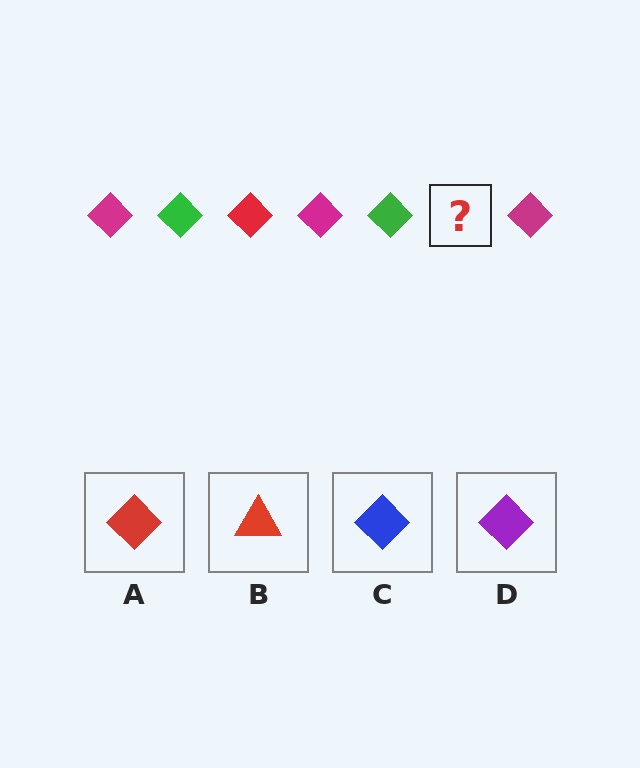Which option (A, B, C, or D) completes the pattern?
A.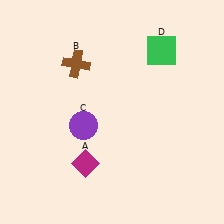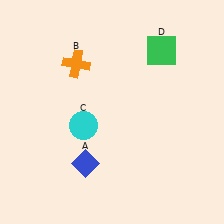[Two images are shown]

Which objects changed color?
A changed from magenta to blue. B changed from brown to orange. C changed from purple to cyan.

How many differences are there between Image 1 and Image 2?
There are 3 differences between the two images.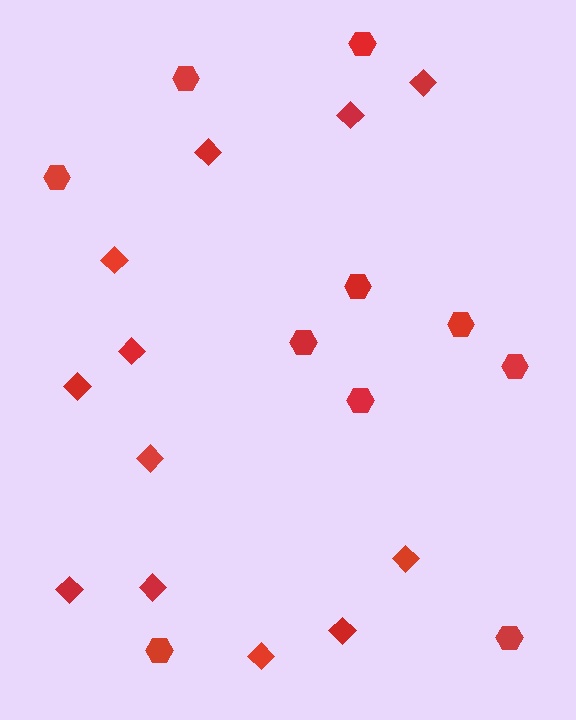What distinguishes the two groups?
There are 2 groups: one group of diamonds (12) and one group of hexagons (10).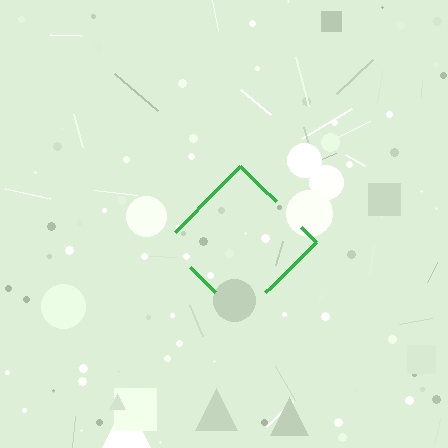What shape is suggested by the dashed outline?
The dashed outline suggests a diamond.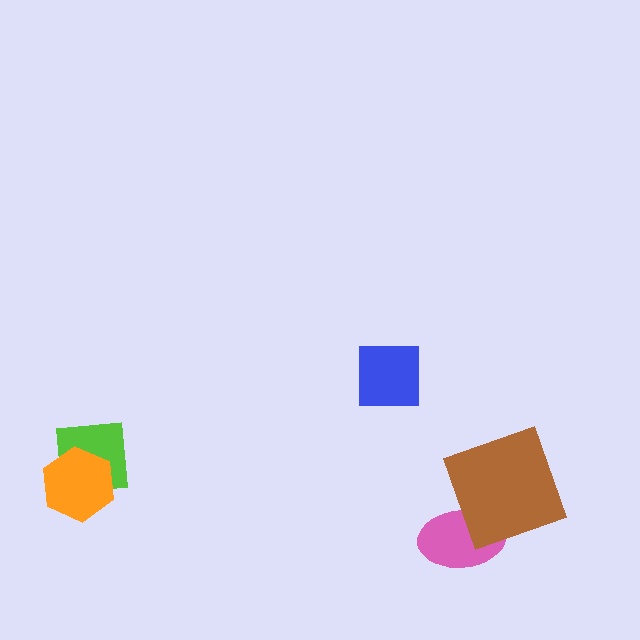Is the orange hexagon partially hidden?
No, no other shape covers it.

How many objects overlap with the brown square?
1 object overlaps with the brown square.